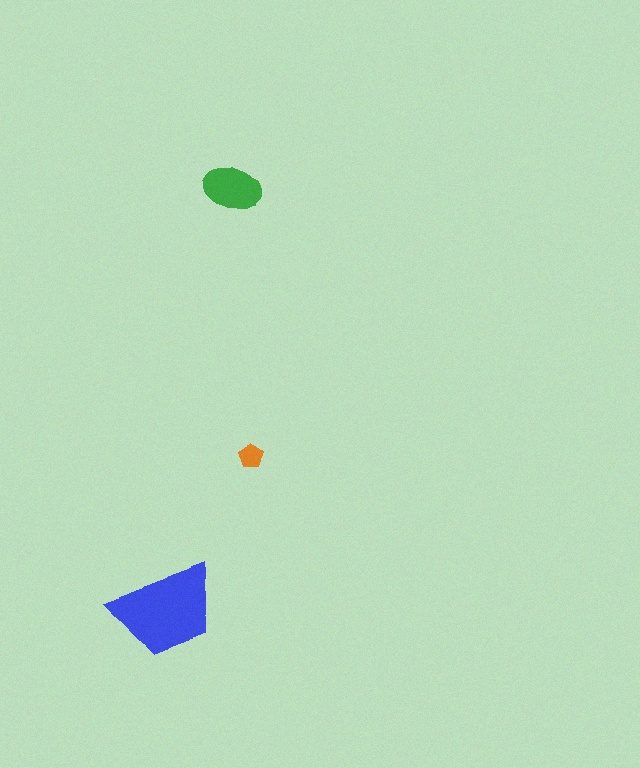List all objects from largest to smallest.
The blue trapezoid, the green ellipse, the orange pentagon.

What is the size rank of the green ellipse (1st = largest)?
2nd.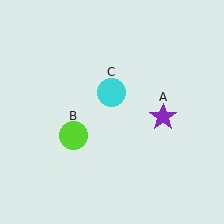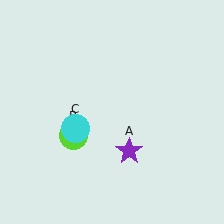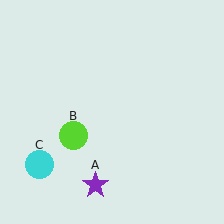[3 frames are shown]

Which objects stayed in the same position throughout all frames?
Lime circle (object B) remained stationary.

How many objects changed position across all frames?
2 objects changed position: purple star (object A), cyan circle (object C).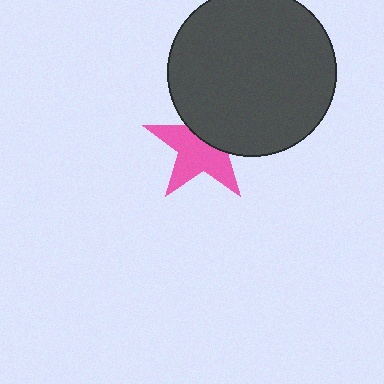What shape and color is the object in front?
The object in front is a dark gray circle.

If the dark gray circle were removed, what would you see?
You would see the complete pink star.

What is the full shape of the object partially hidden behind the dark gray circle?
The partially hidden object is a pink star.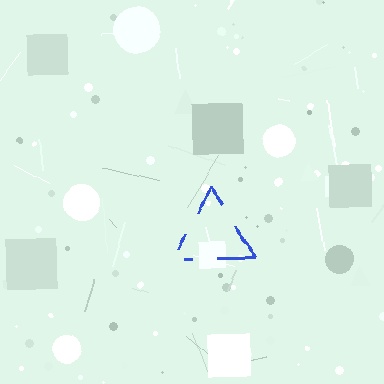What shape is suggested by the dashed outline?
The dashed outline suggests a triangle.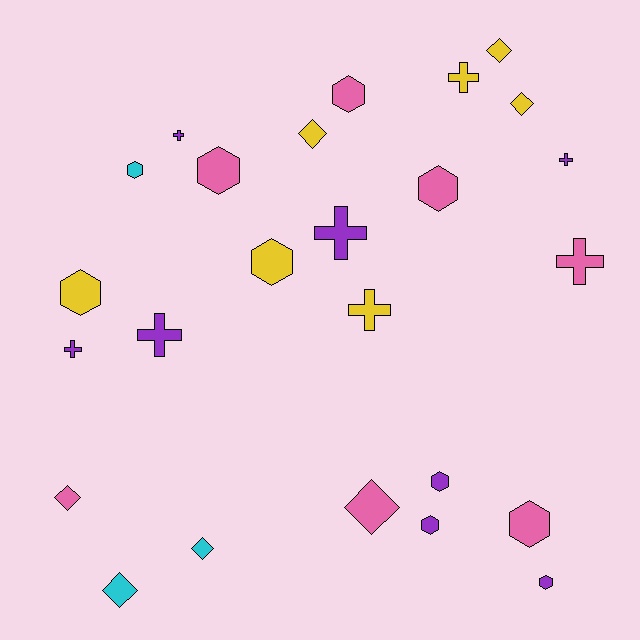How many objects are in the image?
There are 25 objects.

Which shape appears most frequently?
Hexagon, with 10 objects.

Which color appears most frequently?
Purple, with 8 objects.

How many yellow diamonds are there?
There are 3 yellow diamonds.